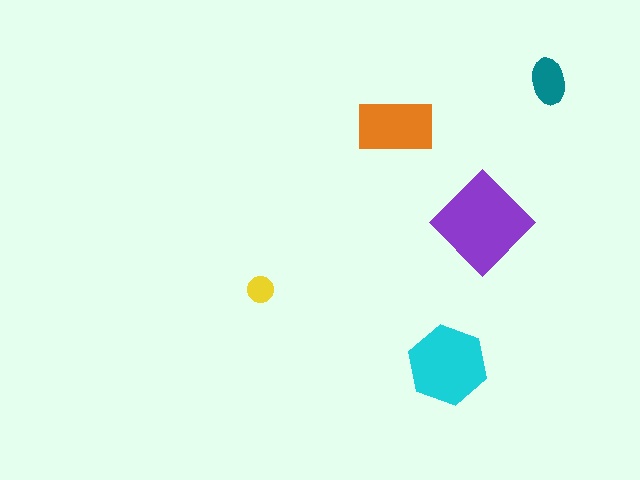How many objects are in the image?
There are 5 objects in the image.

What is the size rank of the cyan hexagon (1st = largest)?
2nd.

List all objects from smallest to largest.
The yellow circle, the teal ellipse, the orange rectangle, the cyan hexagon, the purple diamond.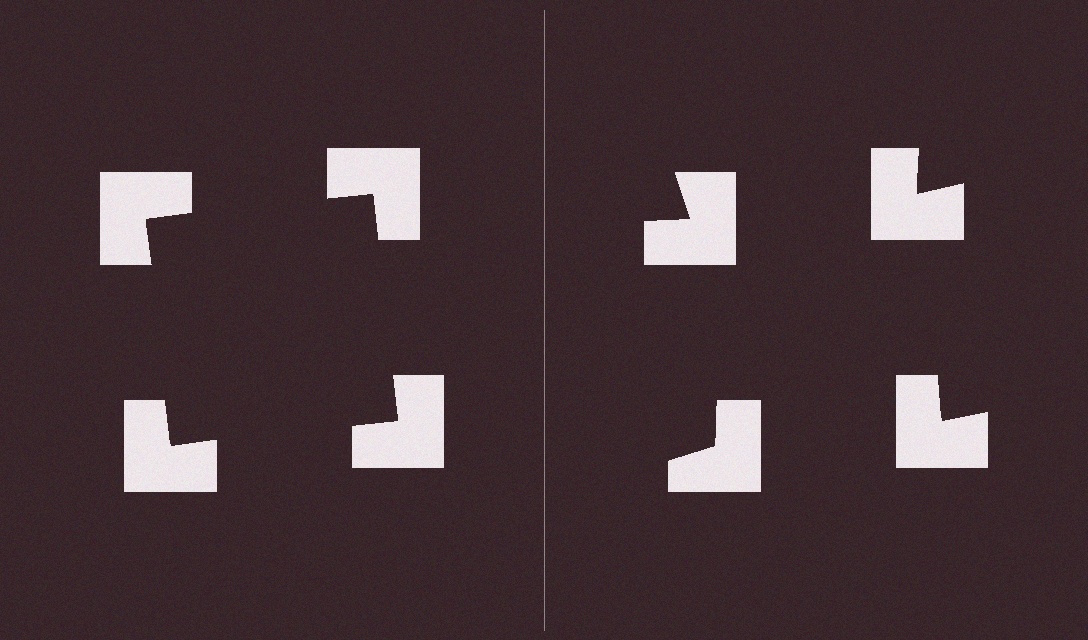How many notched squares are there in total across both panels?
8 — 4 on each side.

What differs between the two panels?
The notched squares are positioned identically on both sides; only the wedge orientations differ. On the left they align to a square; on the right they are misaligned.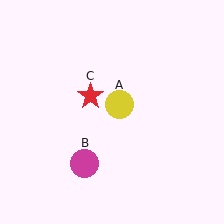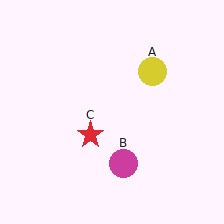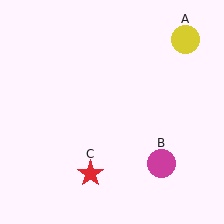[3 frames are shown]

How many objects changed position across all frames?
3 objects changed position: yellow circle (object A), magenta circle (object B), red star (object C).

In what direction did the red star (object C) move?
The red star (object C) moved down.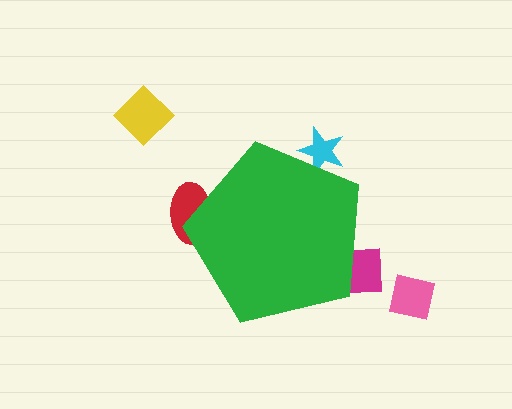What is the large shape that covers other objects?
A green pentagon.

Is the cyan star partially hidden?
Yes, the cyan star is partially hidden behind the green pentagon.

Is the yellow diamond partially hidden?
No, the yellow diamond is fully visible.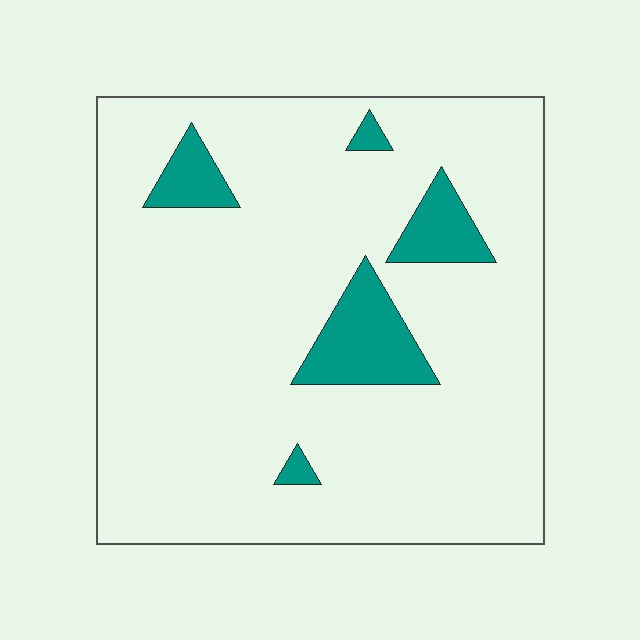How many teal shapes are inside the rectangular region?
5.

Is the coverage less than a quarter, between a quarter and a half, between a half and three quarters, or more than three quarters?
Less than a quarter.